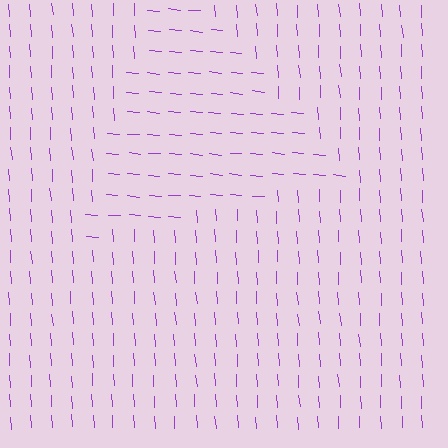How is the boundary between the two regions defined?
The boundary is defined purely by a change in line orientation (approximately 80 degrees difference). All lines are the same color and thickness.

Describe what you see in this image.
The image is filled with small purple line segments. A triangle region in the image has lines oriented differently from the surrounding lines, creating a visible texture boundary.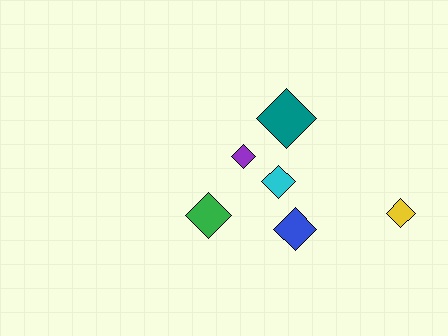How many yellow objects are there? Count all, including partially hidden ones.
There is 1 yellow object.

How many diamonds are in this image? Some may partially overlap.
There are 6 diamonds.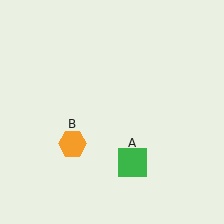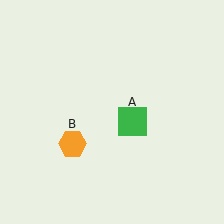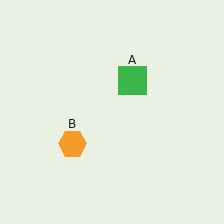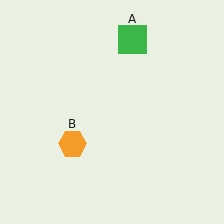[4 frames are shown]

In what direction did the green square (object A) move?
The green square (object A) moved up.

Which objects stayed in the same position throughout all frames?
Orange hexagon (object B) remained stationary.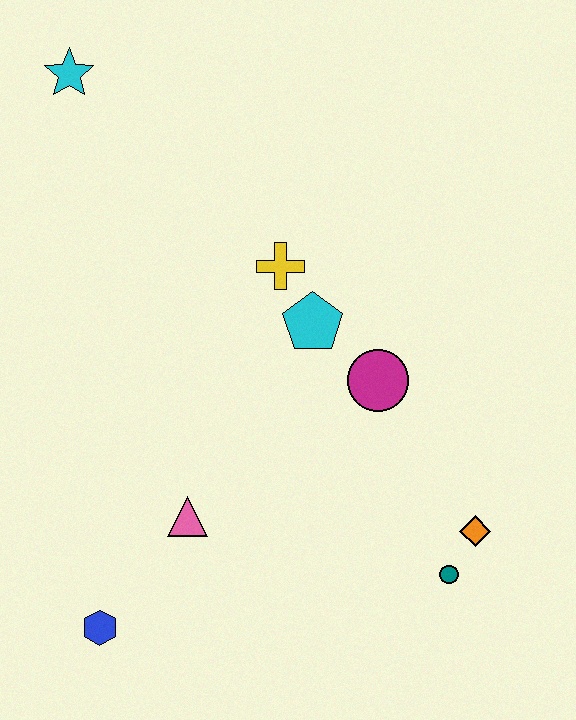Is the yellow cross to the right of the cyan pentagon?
No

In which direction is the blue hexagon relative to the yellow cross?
The blue hexagon is below the yellow cross.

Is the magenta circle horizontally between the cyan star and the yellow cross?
No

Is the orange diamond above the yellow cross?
No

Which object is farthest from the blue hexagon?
The cyan star is farthest from the blue hexagon.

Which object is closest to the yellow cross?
The cyan pentagon is closest to the yellow cross.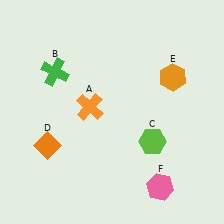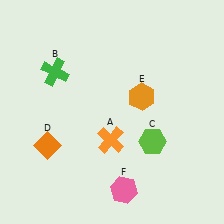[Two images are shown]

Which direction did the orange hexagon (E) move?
The orange hexagon (E) moved left.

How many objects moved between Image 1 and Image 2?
3 objects moved between the two images.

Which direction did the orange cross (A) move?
The orange cross (A) moved down.